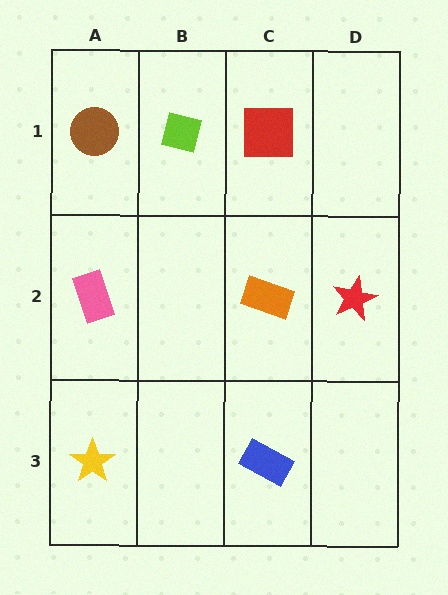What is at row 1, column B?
A lime square.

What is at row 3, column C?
A blue rectangle.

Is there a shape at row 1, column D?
No, that cell is empty.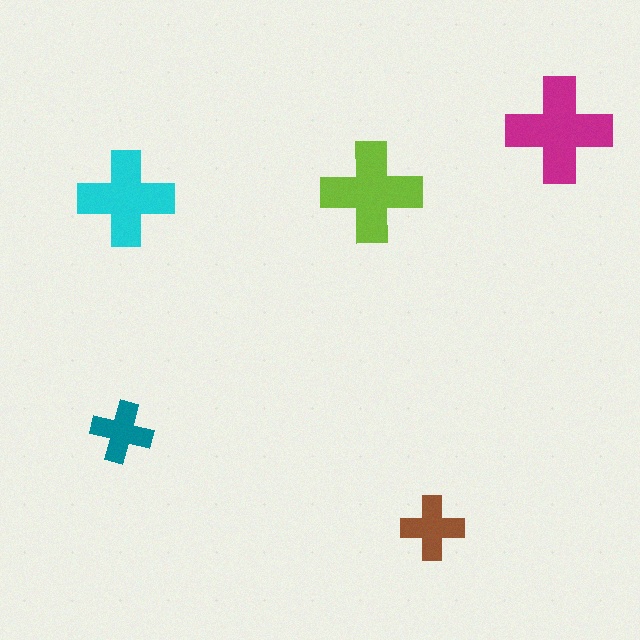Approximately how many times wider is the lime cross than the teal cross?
About 1.5 times wider.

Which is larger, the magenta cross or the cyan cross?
The magenta one.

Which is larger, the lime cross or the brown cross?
The lime one.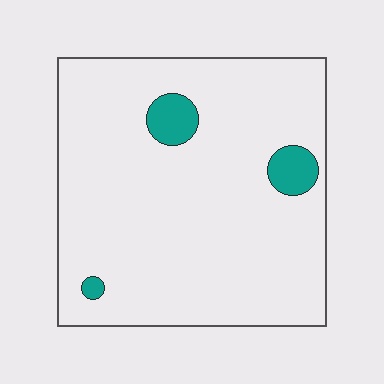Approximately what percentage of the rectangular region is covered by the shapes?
Approximately 5%.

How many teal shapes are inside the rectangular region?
3.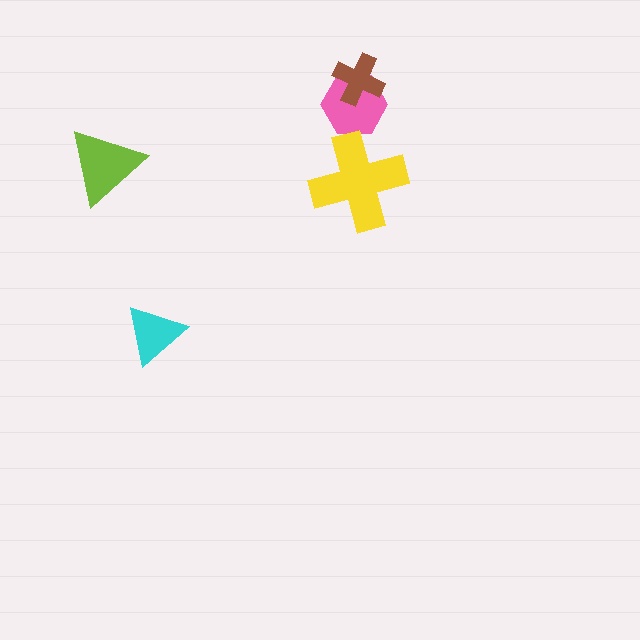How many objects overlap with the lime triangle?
0 objects overlap with the lime triangle.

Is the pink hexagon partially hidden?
Yes, it is partially covered by another shape.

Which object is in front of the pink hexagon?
The brown cross is in front of the pink hexagon.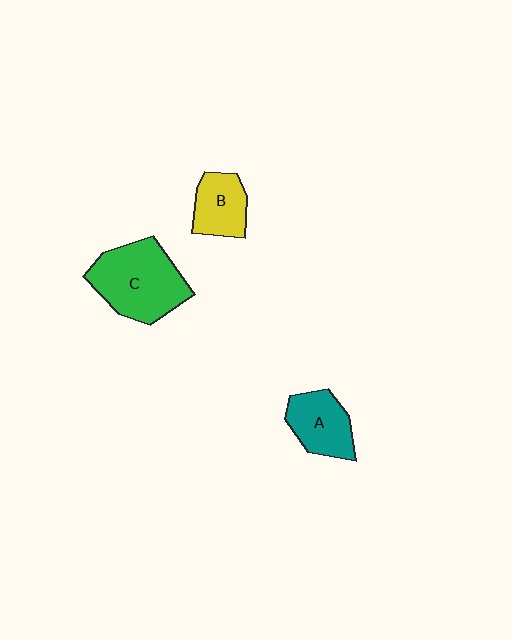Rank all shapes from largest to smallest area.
From largest to smallest: C (green), A (teal), B (yellow).